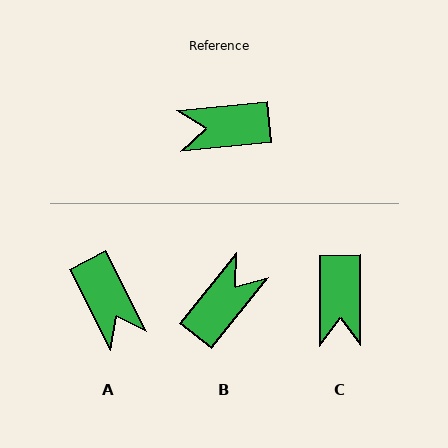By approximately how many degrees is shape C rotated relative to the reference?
Approximately 85 degrees counter-clockwise.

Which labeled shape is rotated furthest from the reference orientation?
B, about 134 degrees away.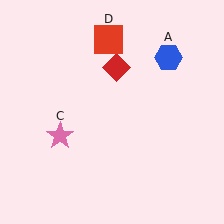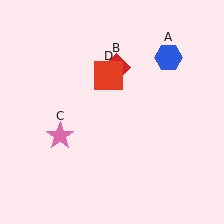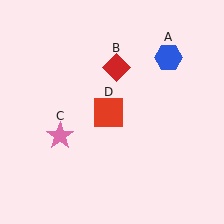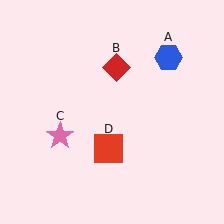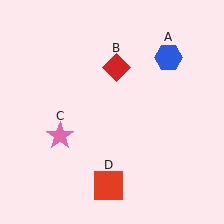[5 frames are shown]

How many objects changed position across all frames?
1 object changed position: red square (object D).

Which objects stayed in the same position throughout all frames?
Blue hexagon (object A) and red diamond (object B) and pink star (object C) remained stationary.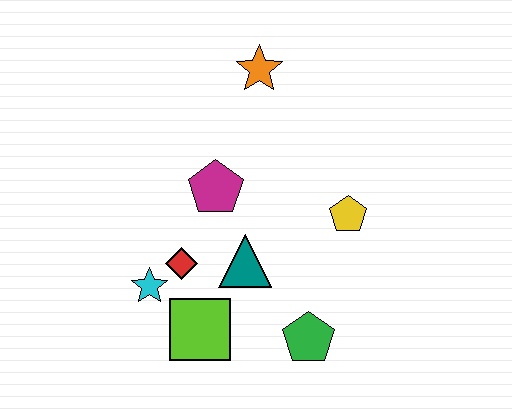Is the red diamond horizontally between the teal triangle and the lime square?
No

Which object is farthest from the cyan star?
The orange star is farthest from the cyan star.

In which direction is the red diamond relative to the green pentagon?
The red diamond is to the left of the green pentagon.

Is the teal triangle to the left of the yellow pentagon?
Yes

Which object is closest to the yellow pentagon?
The teal triangle is closest to the yellow pentagon.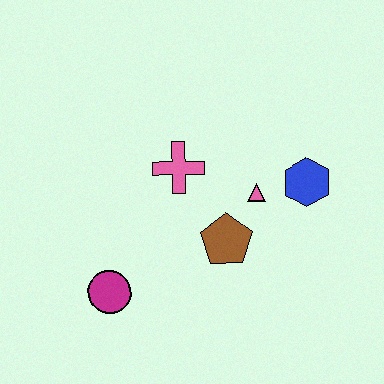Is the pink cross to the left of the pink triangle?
Yes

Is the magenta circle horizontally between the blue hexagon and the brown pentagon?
No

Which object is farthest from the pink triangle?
The magenta circle is farthest from the pink triangle.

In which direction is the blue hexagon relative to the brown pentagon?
The blue hexagon is to the right of the brown pentagon.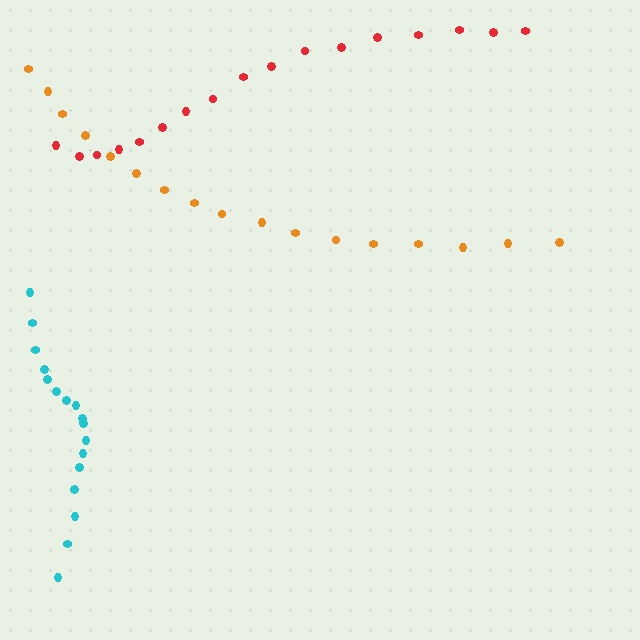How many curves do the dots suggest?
There are 3 distinct paths.